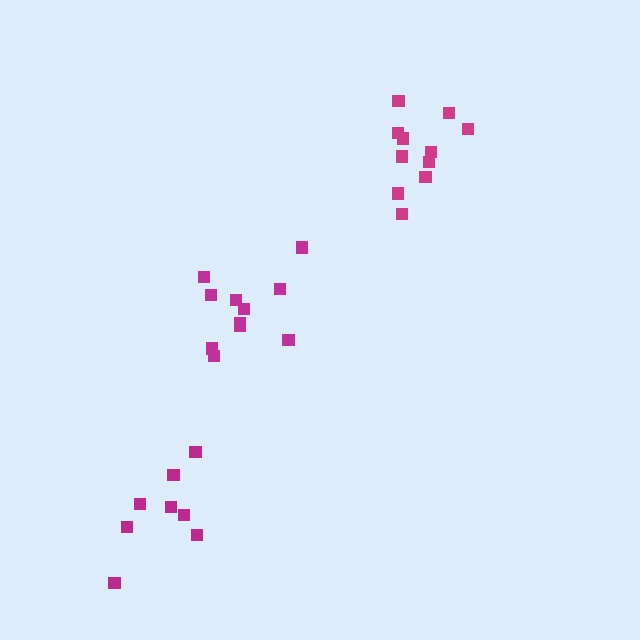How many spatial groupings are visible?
There are 3 spatial groupings.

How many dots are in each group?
Group 1: 11 dots, Group 2: 8 dots, Group 3: 11 dots (30 total).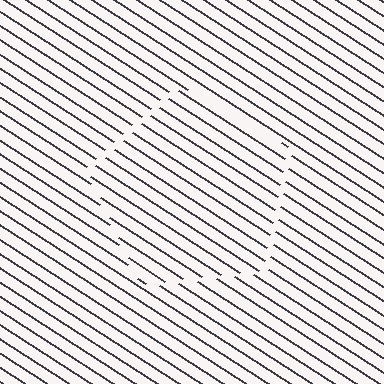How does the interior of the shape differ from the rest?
The interior of the shape contains the same grating, shifted by half a period — the contour is defined by the phase discontinuity where line-ends from the inner and outer gratings abut.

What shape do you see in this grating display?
An illusory pentagon. The interior of the shape contains the same grating, shifted by half a period — the contour is defined by the phase discontinuity where line-ends from the inner and outer gratings abut.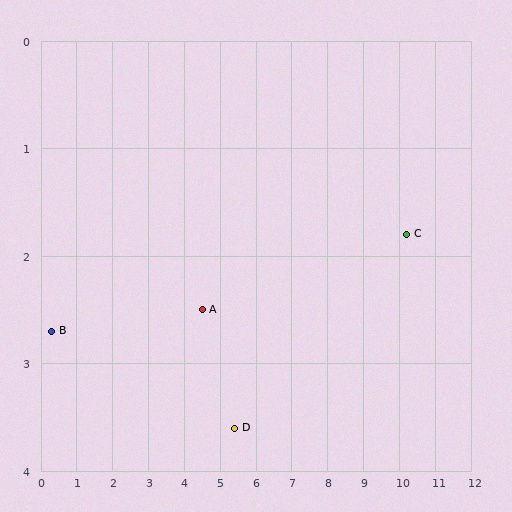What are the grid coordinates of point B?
Point B is at approximately (0.3, 2.7).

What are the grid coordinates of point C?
Point C is at approximately (10.2, 1.8).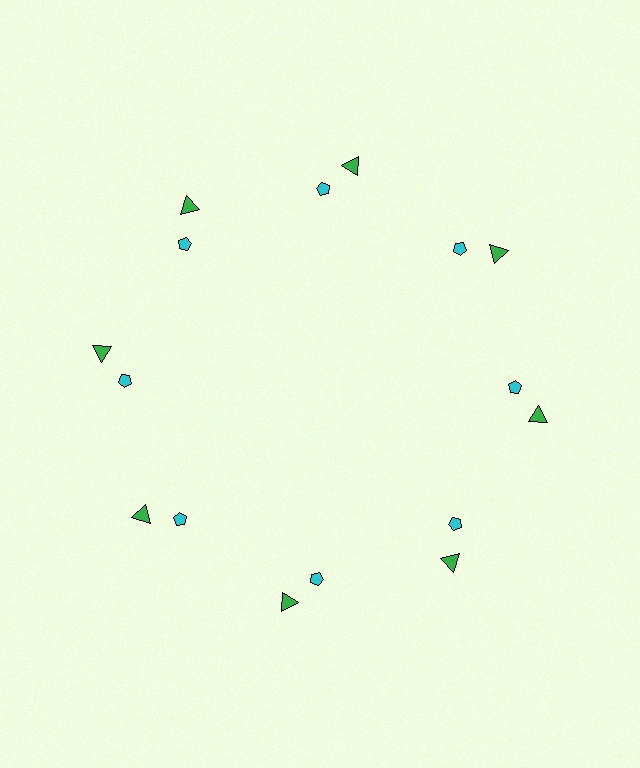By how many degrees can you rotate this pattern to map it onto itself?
The pattern maps onto itself every 45 degrees of rotation.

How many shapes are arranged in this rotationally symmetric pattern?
There are 16 shapes, arranged in 8 groups of 2.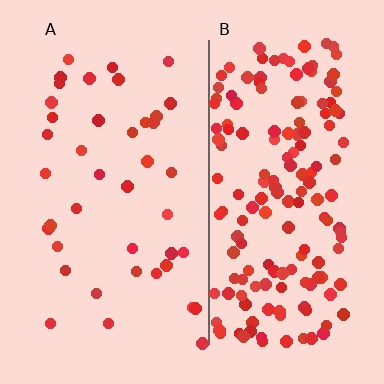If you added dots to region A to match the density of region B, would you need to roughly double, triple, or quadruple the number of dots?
Approximately quadruple.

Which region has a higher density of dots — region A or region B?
B (the right).